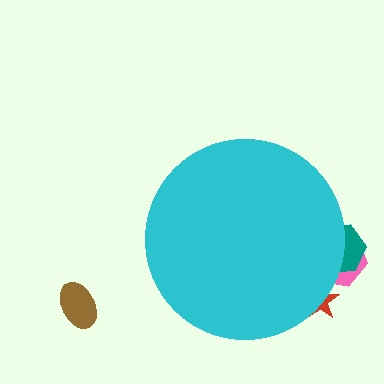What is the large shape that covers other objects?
A cyan circle.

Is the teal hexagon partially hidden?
Yes, the teal hexagon is partially hidden behind the cyan circle.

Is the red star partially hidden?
Yes, the red star is partially hidden behind the cyan circle.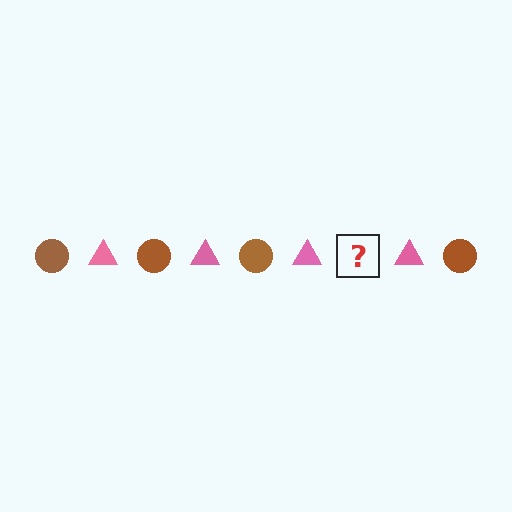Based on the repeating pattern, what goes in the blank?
The blank should be a brown circle.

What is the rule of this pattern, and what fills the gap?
The rule is that the pattern alternates between brown circle and pink triangle. The gap should be filled with a brown circle.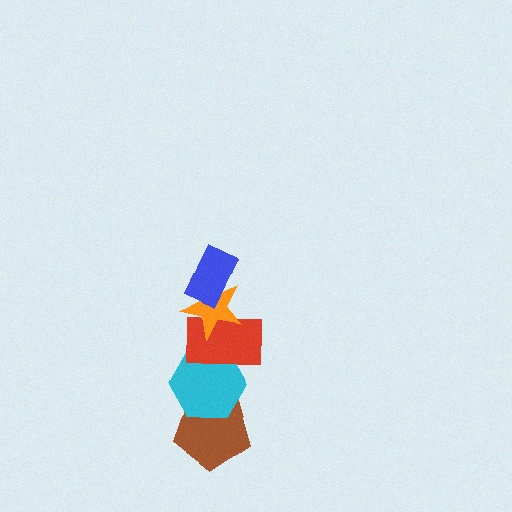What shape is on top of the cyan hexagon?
The red rectangle is on top of the cyan hexagon.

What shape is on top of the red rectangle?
The orange star is on top of the red rectangle.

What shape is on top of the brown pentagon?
The cyan hexagon is on top of the brown pentagon.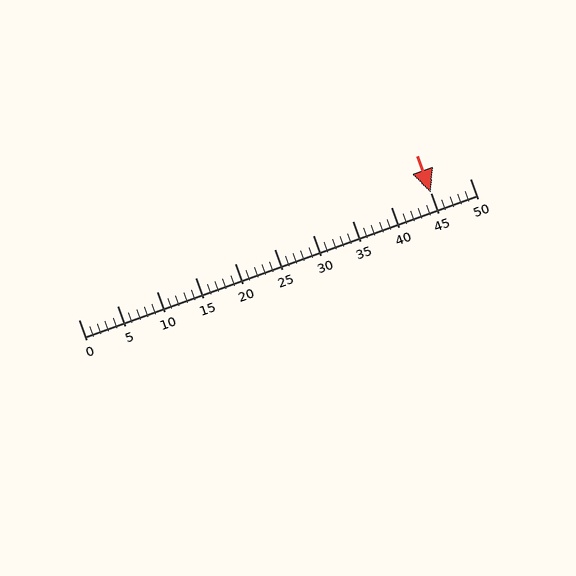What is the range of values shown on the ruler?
The ruler shows values from 0 to 50.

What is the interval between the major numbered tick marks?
The major tick marks are spaced 5 units apart.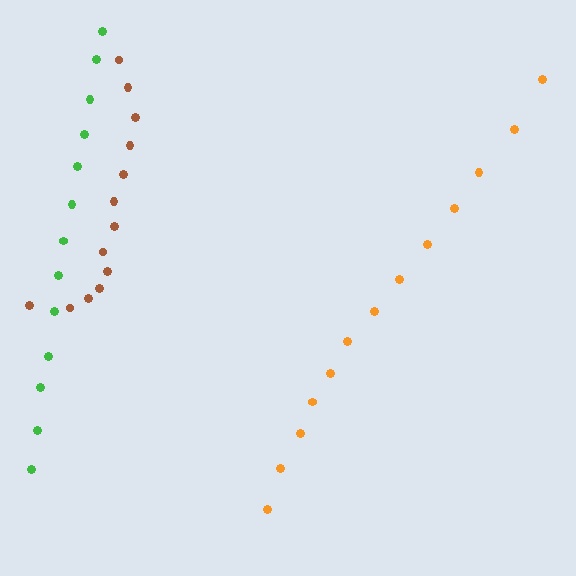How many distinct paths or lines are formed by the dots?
There are 3 distinct paths.